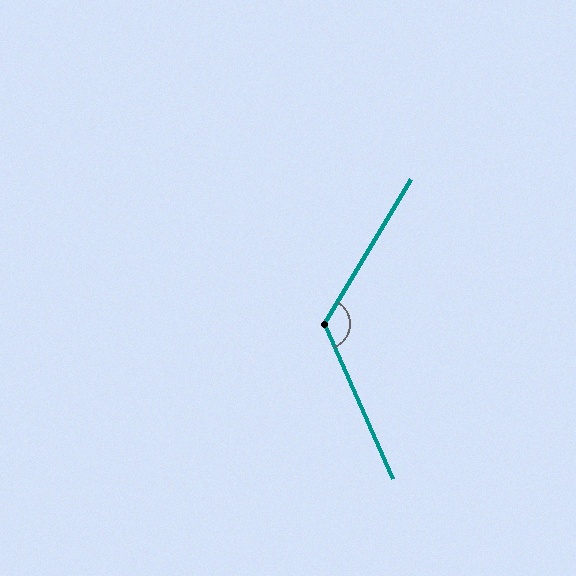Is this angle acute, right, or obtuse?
It is obtuse.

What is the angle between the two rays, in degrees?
Approximately 125 degrees.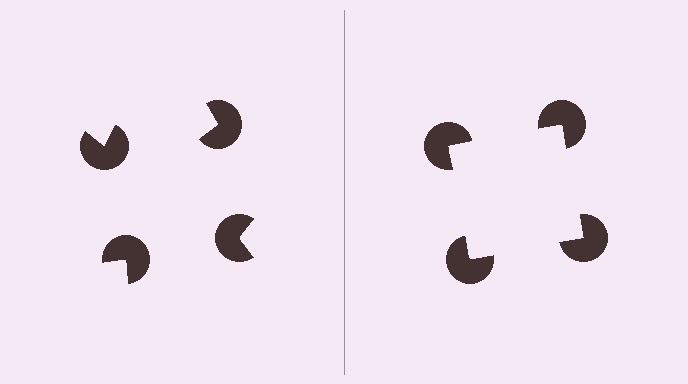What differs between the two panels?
The pac-man discs are positioned identically on both sides; only the wedge orientations differ. On the right they align to a square; on the left they are misaligned.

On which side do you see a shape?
An illusory square appears on the right side. On the left side the wedge cuts are rotated, so no coherent shape forms.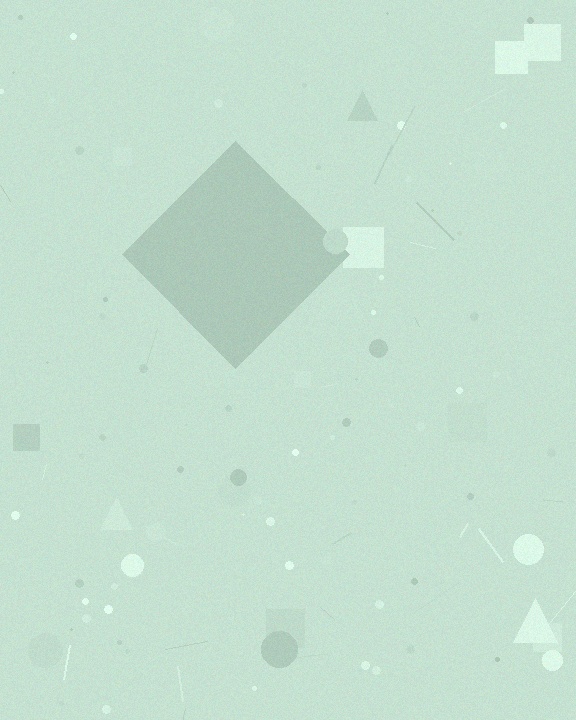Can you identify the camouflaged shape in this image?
The camouflaged shape is a diamond.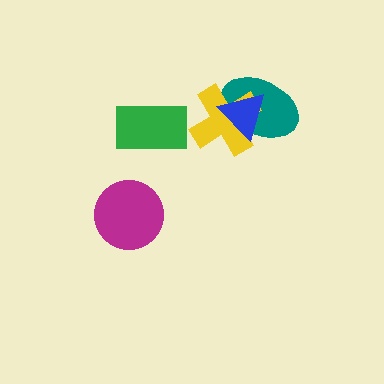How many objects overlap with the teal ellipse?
2 objects overlap with the teal ellipse.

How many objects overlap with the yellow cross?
2 objects overlap with the yellow cross.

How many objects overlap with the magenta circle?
0 objects overlap with the magenta circle.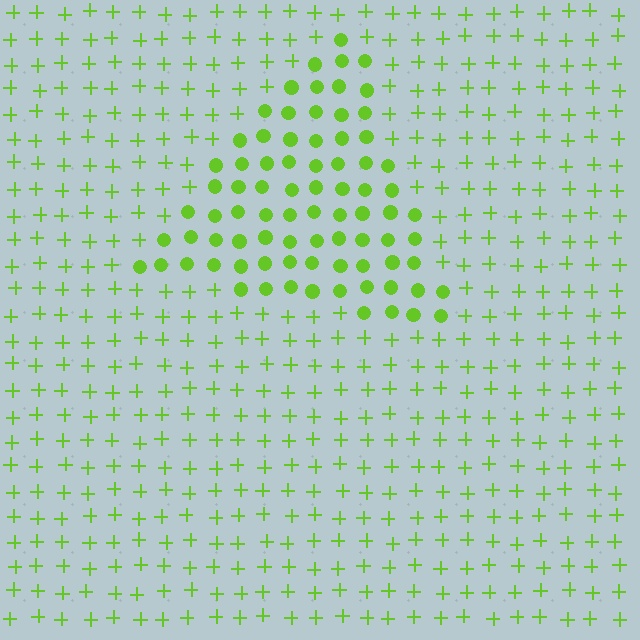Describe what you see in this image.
The image is filled with small lime elements arranged in a uniform grid. A triangle-shaped region contains circles, while the surrounding area contains plus signs. The boundary is defined purely by the change in element shape.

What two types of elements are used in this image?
The image uses circles inside the triangle region and plus signs outside it.